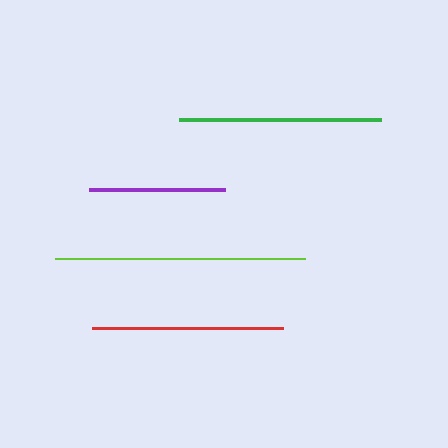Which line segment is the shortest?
The purple line is the shortest at approximately 136 pixels.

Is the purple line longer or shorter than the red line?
The red line is longer than the purple line.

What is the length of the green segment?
The green segment is approximately 201 pixels long.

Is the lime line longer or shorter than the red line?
The lime line is longer than the red line.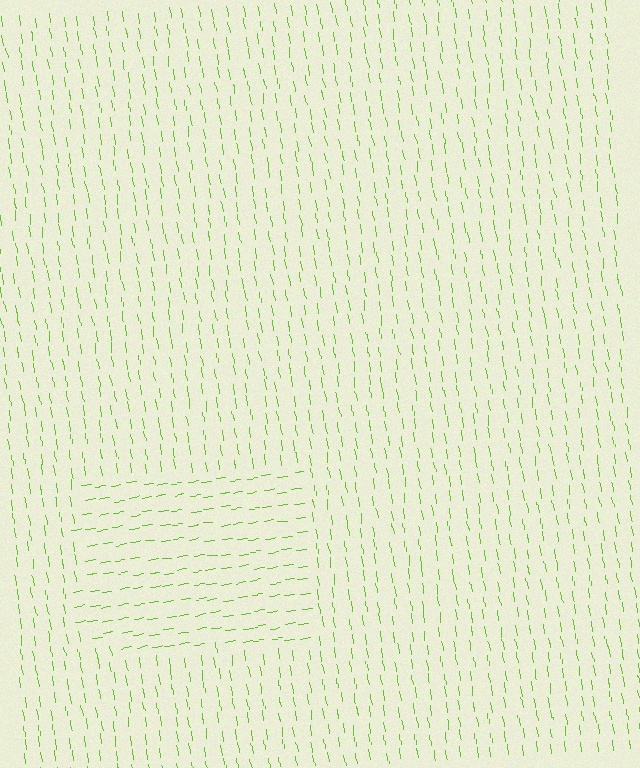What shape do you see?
I see a rectangle.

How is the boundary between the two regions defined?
The boundary is defined purely by a change in line orientation (approximately 90 degrees difference). All lines are the same color and thickness.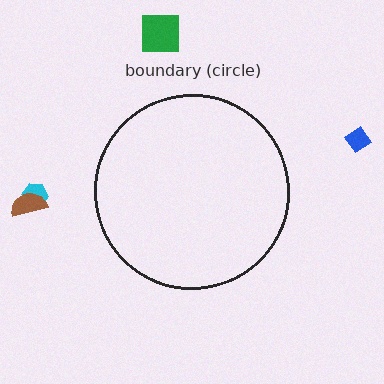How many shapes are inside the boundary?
0 inside, 4 outside.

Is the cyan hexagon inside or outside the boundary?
Outside.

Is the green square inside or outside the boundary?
Outside.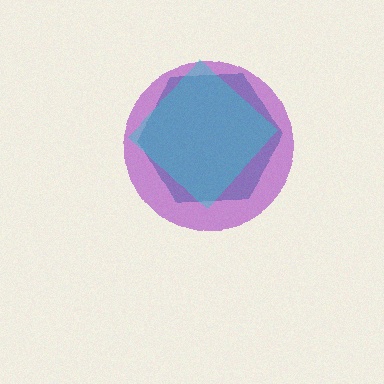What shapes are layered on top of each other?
The layered shapes are: a teal hexagon, a purple circle, a cyan diamond.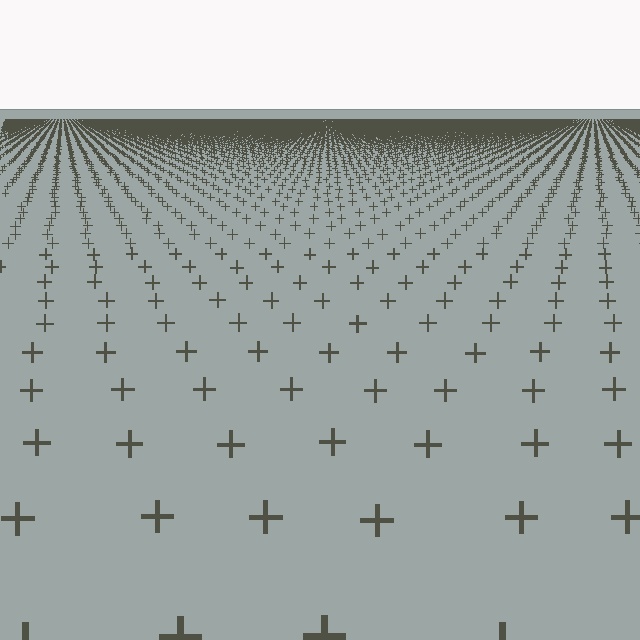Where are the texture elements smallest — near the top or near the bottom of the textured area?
Near the top.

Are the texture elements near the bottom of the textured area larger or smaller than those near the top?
Larger. Near the bottom, elements are closer to the viewer and appear at a bigger on-screen size.